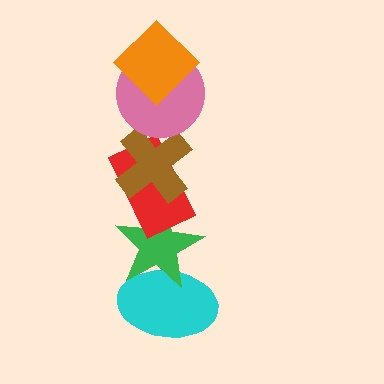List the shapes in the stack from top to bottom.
From top to bottom: the orange diamond, the pink circle, the brown cross, the red rectangle, the green star, the cyan ellipse.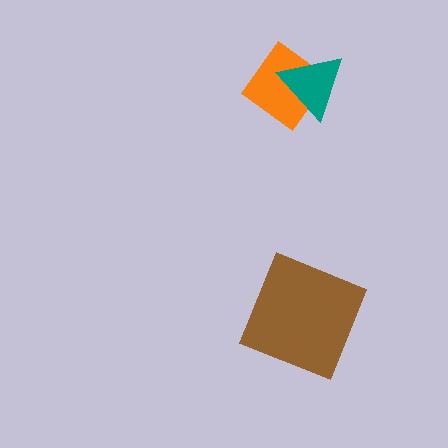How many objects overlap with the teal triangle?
1 object overlaps with the teal triangle.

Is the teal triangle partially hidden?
No, no other shape covers it.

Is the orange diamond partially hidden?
Yes, it is partially covered by another shape.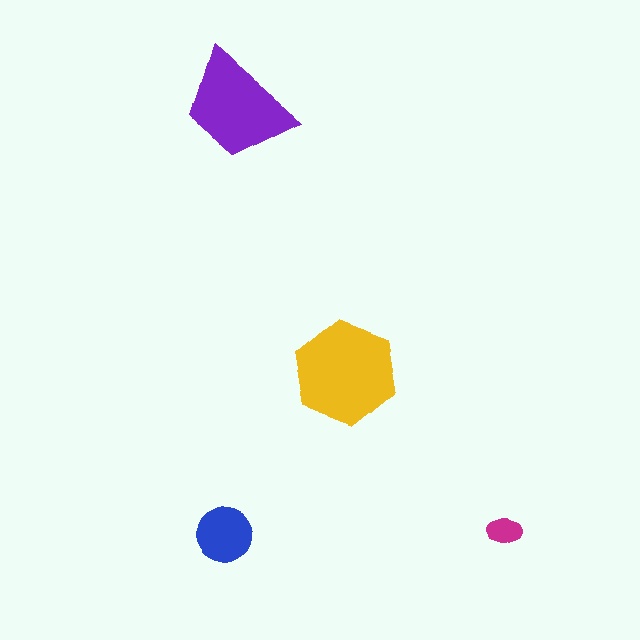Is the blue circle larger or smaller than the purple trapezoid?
Smaller.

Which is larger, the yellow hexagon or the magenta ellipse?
The yellow hexagon.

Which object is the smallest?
The magenta ellipse.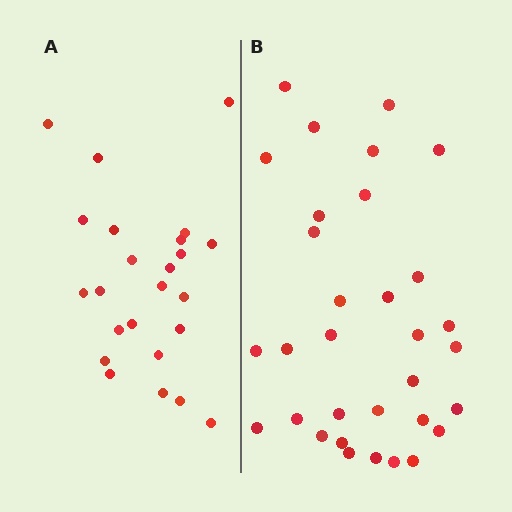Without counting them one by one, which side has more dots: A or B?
Region B (the right region) has more dots.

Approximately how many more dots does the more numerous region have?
Region B has roughly 8 or so more dots than region A.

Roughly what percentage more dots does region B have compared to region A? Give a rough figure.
About 35% more.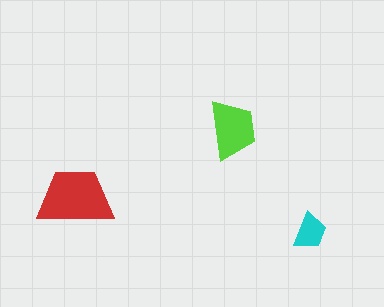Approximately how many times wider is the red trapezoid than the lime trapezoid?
About 1.5 times wider.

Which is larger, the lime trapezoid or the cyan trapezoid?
The lime one.